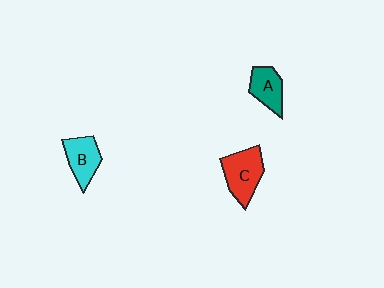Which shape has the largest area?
Shape C (red).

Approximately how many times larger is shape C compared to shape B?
Approximately 1.3 times.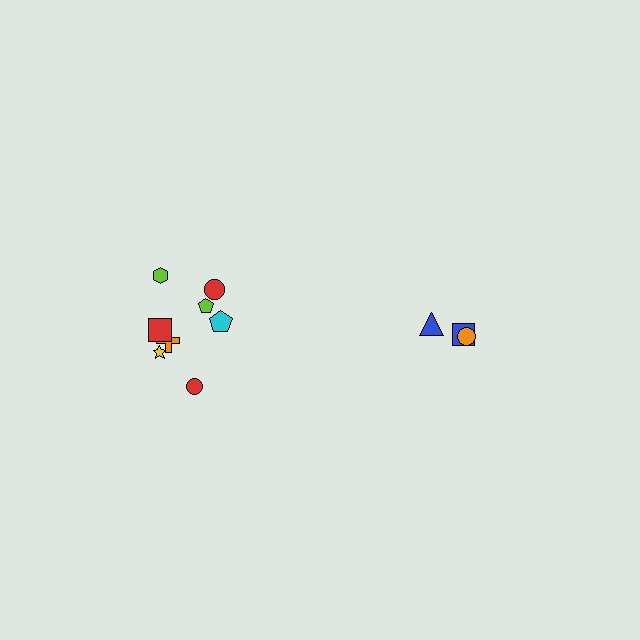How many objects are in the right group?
There are 3 objects.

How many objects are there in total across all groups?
There are 11 objects.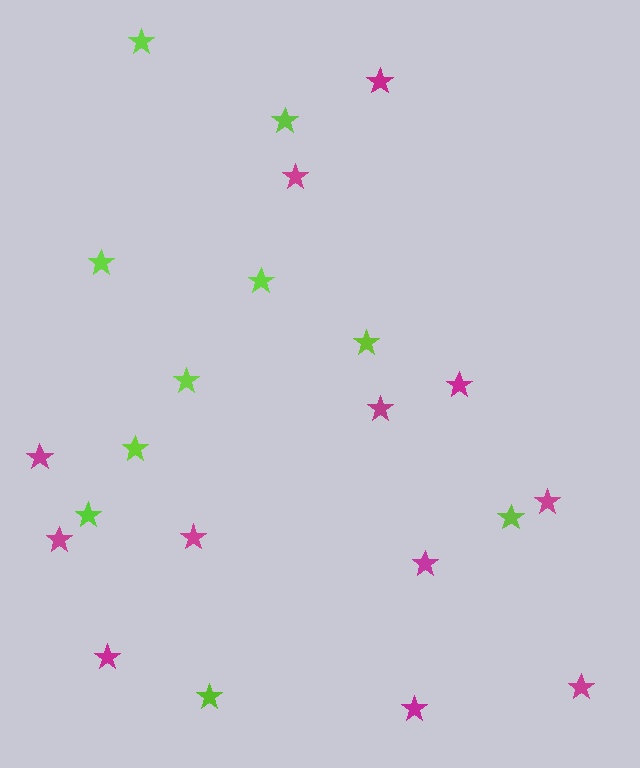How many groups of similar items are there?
There are 2 groups: one group of lime stars (10) and one group of magenta stars (12).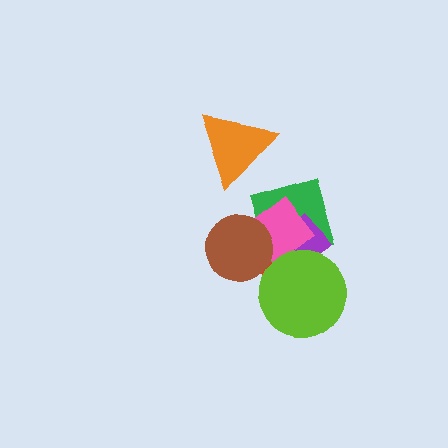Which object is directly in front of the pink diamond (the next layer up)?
The lime circle is directly in front of the pink diamond.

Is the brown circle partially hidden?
No, no other shape covers it.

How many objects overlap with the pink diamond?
5 objects overlap with the pink diamond.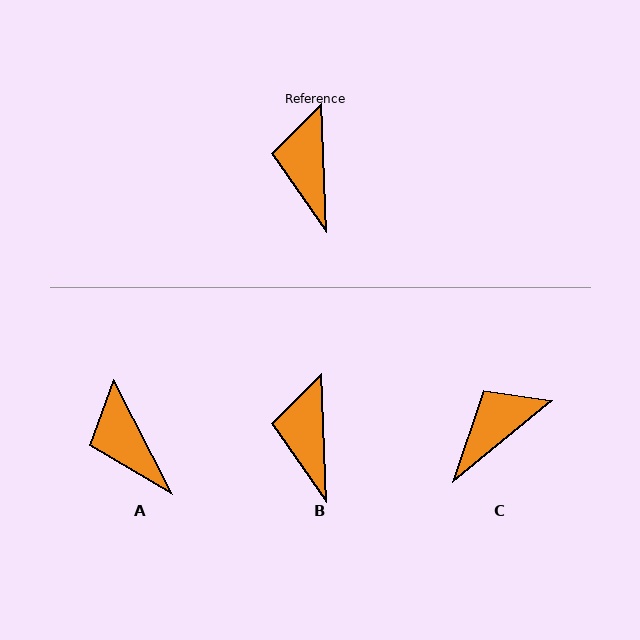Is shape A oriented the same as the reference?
No, it is off by about 25 degrees.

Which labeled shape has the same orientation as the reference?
B.